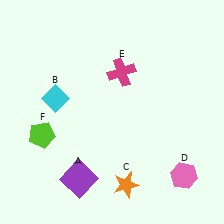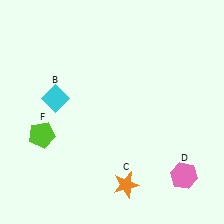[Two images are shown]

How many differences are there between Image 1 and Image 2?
There are 2 differences between the two images.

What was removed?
The magenta cross (E), the purple square (A) were removed in Image 2.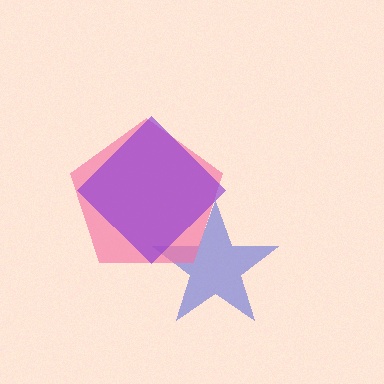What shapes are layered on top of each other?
The layered shapes are: a blue star, a pink pentagon, a purple diamond.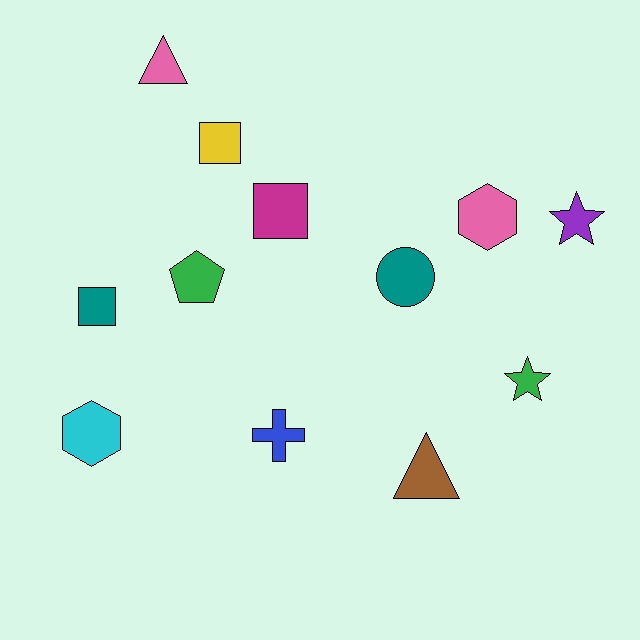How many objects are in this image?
There are 12 objects.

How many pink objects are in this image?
There are 2 pink objects.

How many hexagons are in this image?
There are 2 hexagons.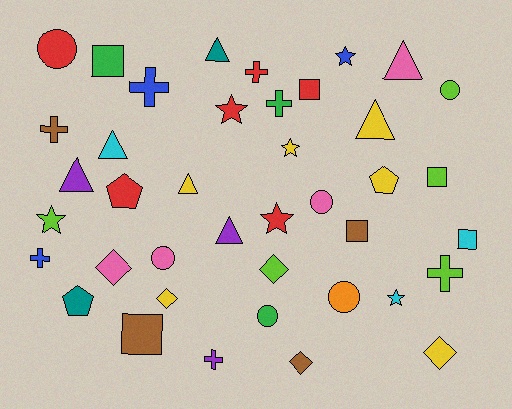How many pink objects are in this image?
There are 4 pink objects.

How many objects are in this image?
There are 40 objects.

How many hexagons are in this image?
There are no hexagons.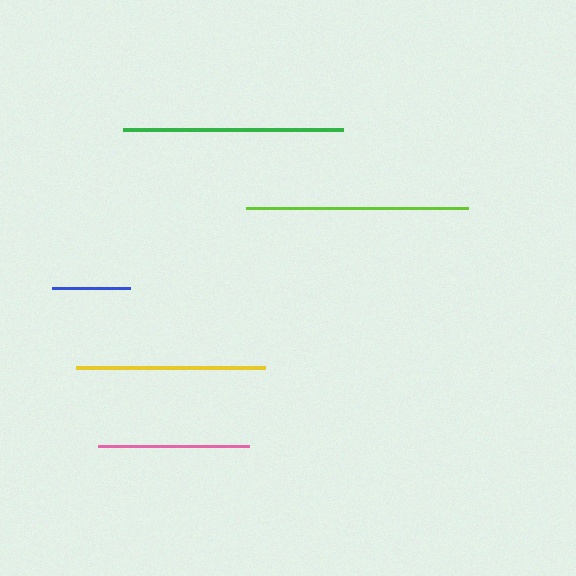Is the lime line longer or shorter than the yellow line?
The lime line is longer than the yellow line.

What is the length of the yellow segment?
The yellow segment is approximately 189 pixels long.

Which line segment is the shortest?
The blue line is the shortest at approximately 79 pixels.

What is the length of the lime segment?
The lime segment is approximately 222 pixels long.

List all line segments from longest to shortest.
From longest to shortest: lime, green, yellow, pink, blue.